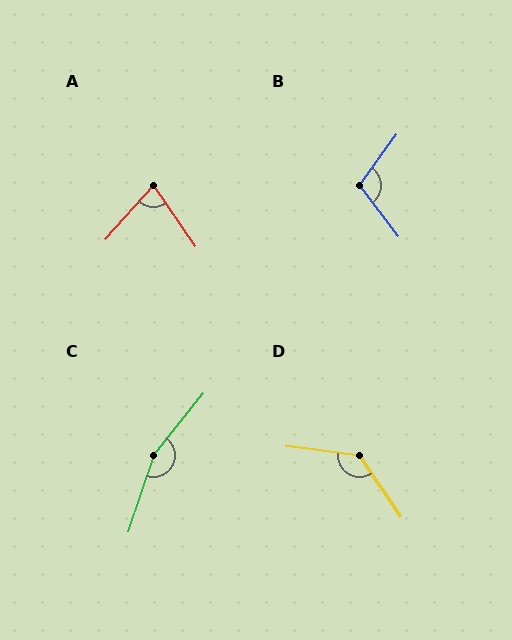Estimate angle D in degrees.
Approximately 131 degrees.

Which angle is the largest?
C, at approximately 160 degrees.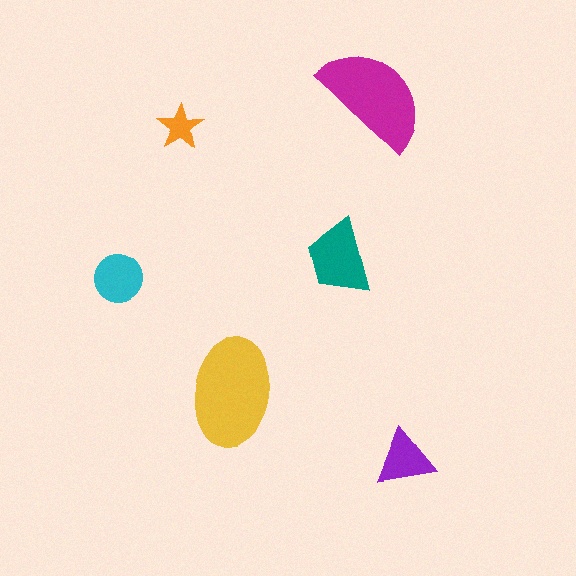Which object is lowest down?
The purple triangle is bottommost.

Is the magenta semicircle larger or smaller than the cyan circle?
Larger.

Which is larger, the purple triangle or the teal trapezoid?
The teal trapezoid.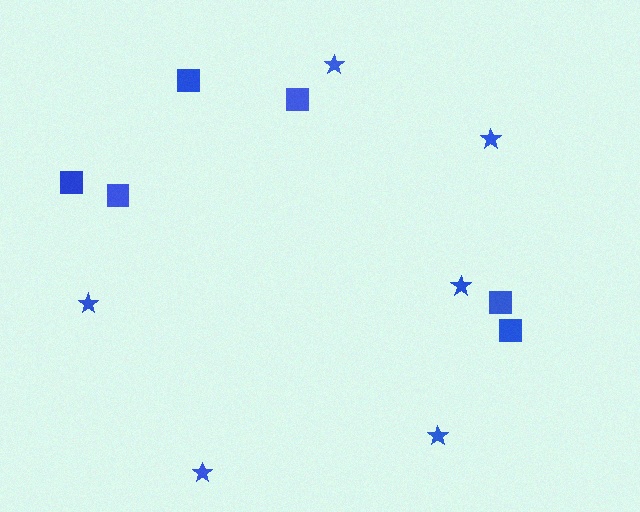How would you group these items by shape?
There are 2 groups: one group of squares (6) and one group of stars (6).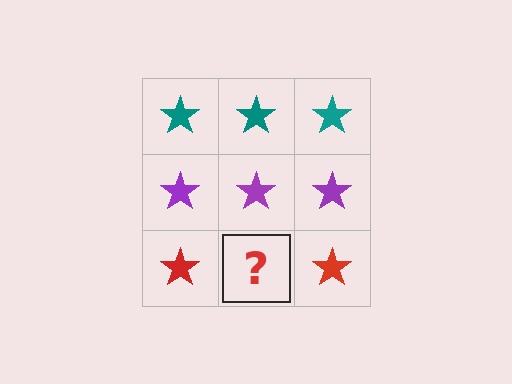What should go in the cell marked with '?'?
The missing cell should contain a red star.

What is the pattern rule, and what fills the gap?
The rule is that each row has a consistent color. The gap should be filled with a red star.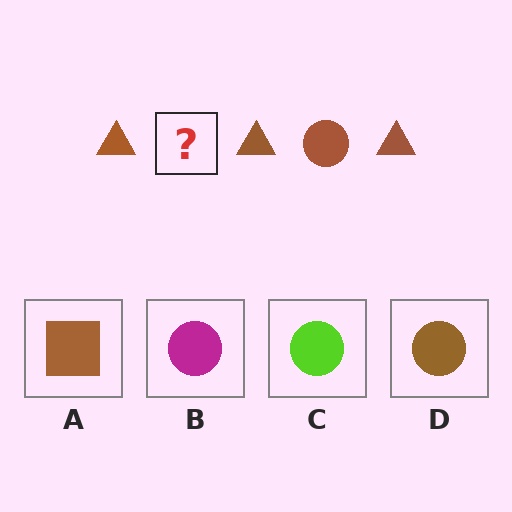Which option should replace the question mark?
Option D.